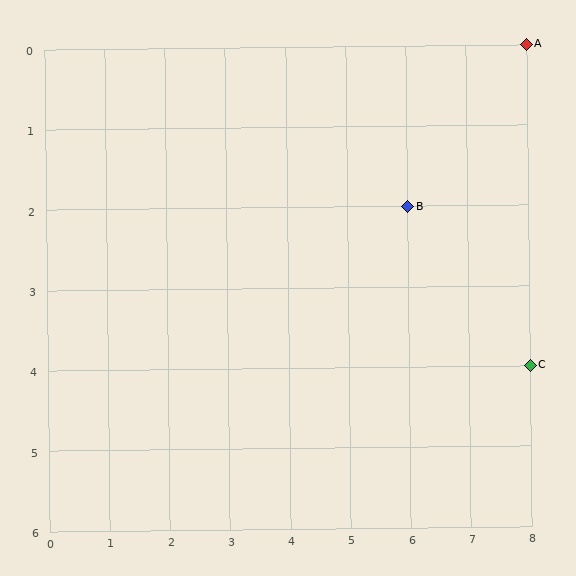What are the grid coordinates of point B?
Point B is at grid coordinates (6, 2).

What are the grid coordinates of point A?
Point A is at grid coordinates (8, 0).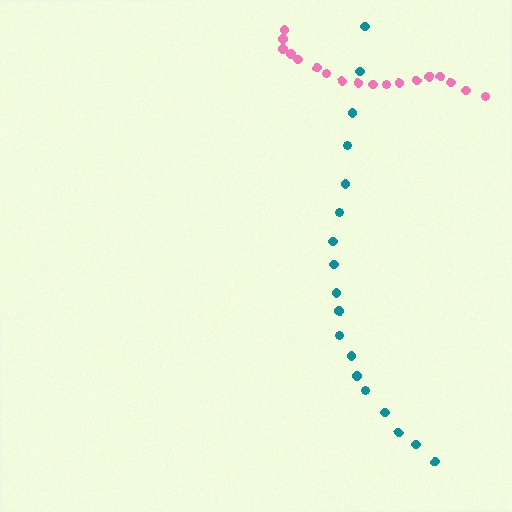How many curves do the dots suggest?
There are 2 distinct paths.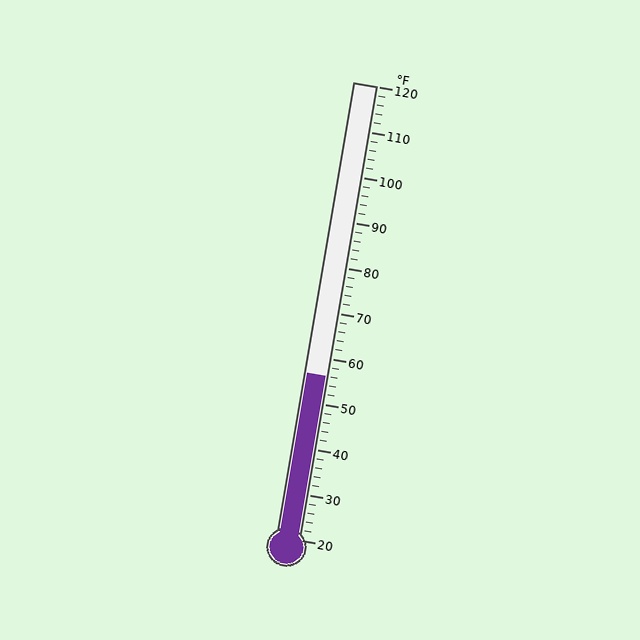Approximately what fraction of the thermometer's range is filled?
The thermometer is filled to approximately 35% of its range.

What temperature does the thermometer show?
The thermometer shows approximately 56°F.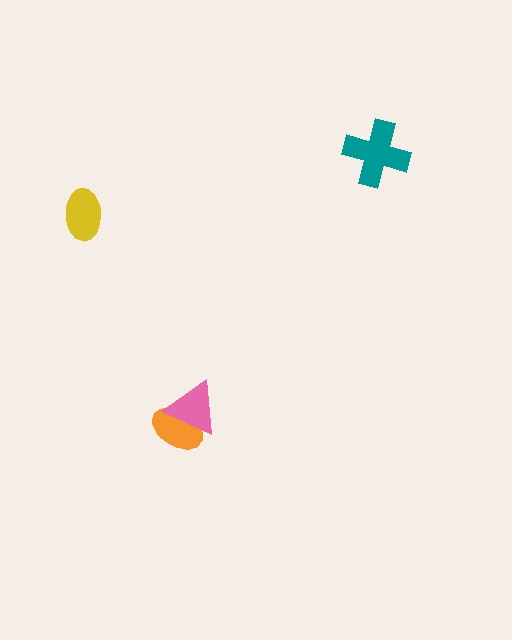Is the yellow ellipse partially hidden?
No, no other shape covers it.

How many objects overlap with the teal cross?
0 objects overlap with the teal cross.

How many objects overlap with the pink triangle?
1 object overlaps with the pink triangle.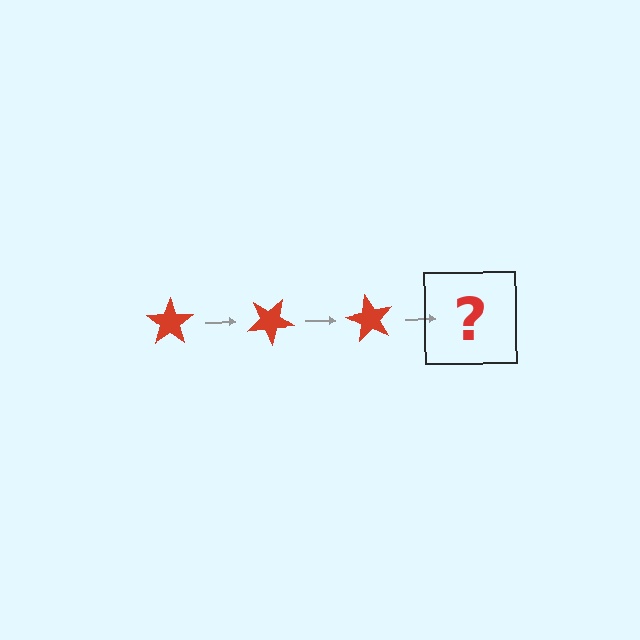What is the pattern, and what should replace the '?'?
The pattern is that the star rotates 30 degrees each step. The '?' should be a red star rotated 90 degrees.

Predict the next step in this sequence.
The next step is a red star rotated 90 degrees.